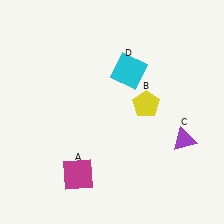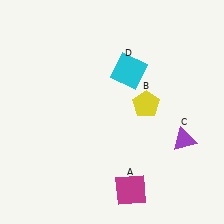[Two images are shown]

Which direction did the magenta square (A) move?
The magenta square (A) moved right.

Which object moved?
The magenta square (A) moved right.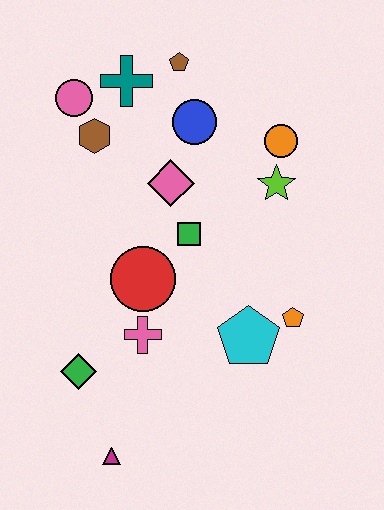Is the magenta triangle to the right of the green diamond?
Yes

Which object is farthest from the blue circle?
The magenta triangle is farthest from the blue circle.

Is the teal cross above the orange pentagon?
Yes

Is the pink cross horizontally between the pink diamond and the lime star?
No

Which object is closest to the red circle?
The pink cross is closest to the red circle.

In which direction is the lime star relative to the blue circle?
The lime star is to the right of the blue circle.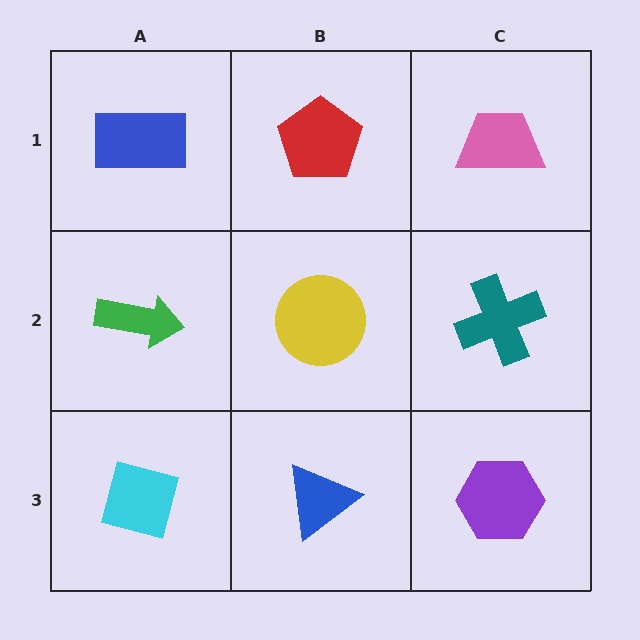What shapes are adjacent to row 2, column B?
A red pentagon (row 1, column B), a blue triangle (row 3, column B), a green arrow (row 2, column A), a teal cross (row 2, column C).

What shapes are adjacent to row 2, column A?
A blue rectangle (row 1, column A), a cyan square (row 3, column A), a yellow circle (row 2, column B).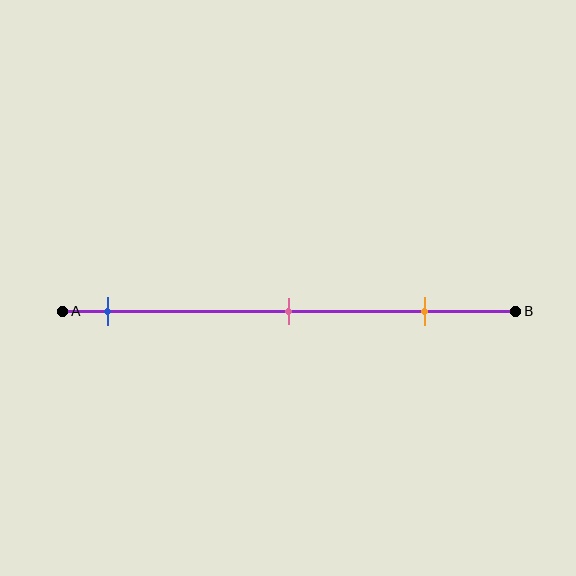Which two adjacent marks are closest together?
The pink and orange marks are the closest adjacent pair.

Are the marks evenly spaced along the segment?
Yes, the marks are approximately evenly spaced.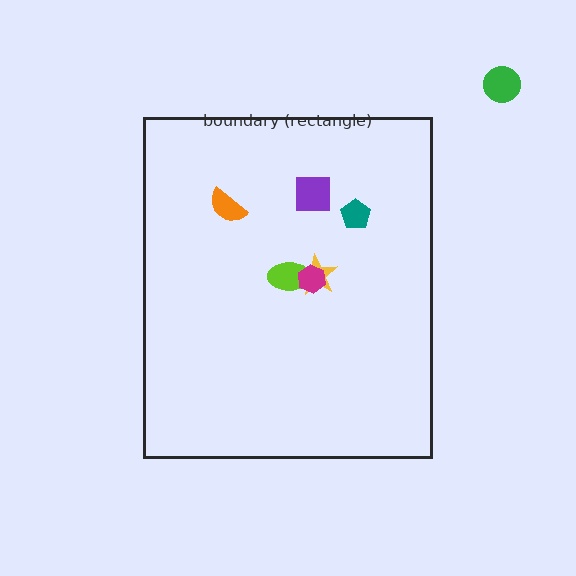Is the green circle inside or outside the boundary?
Outside.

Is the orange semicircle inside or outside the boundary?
Inside.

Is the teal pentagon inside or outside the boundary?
Inside.